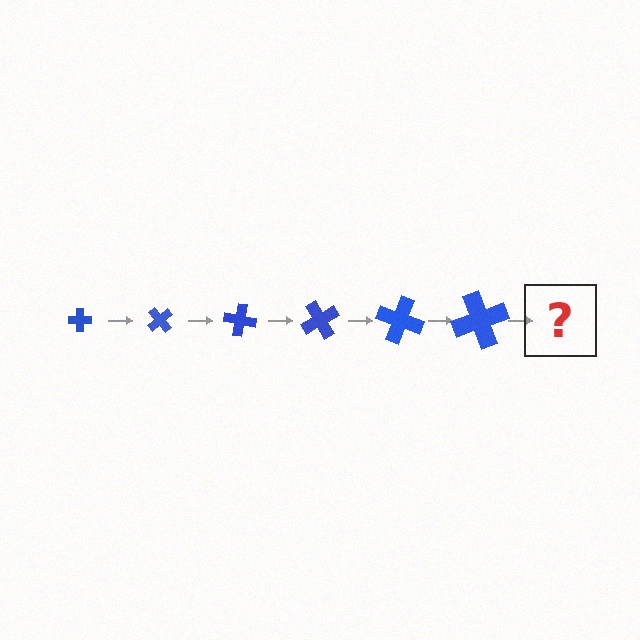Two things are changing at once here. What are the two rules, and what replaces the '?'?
The two rules are that the cross grows larger each step and it rotates 50 degrees each step. The '?' should be a cross, larger than the previous one and rotated 300 degrees from the start.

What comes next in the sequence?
The next element should be a cross, larger than the previous one and rotated 300 degrees from the start.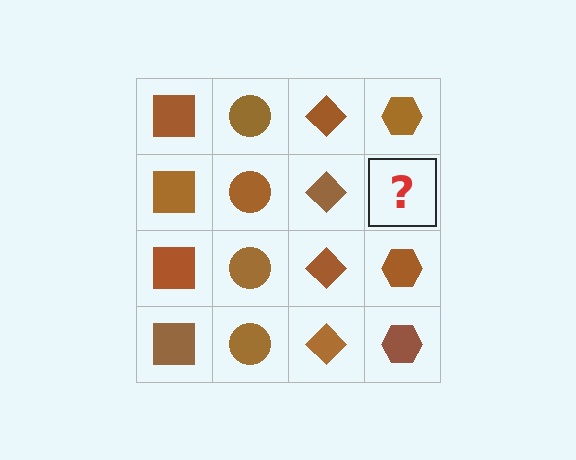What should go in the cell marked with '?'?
The missing cell should contain a brown hexagon.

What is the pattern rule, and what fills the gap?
The rule is that each column has a consistent shape. The gap should be filled with a brown hexagon.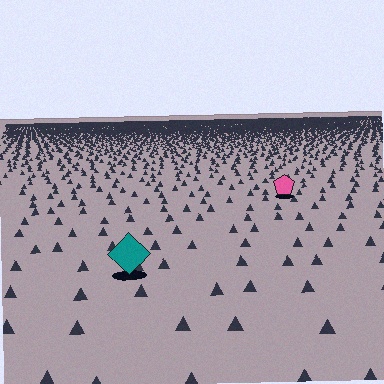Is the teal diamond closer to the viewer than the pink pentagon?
Yes. The teal diamond is closer — you can tell from the texture gradient: the ground texture is coarser near it.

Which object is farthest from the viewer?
The pink pentagon is farthest from the viewer. It appears smaller and the ground texture around it is denser.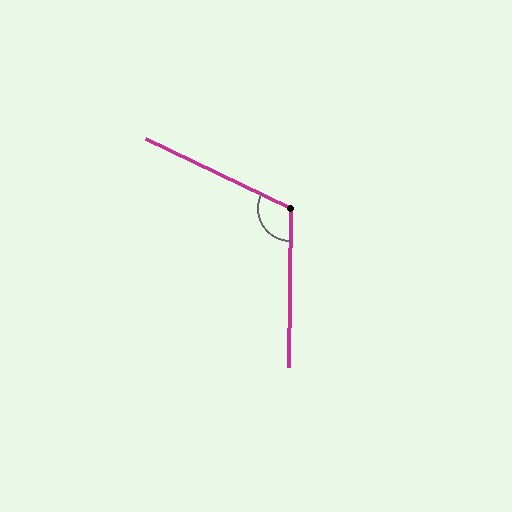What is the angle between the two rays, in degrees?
Approximately 115 degrees.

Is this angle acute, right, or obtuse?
It is obtuse.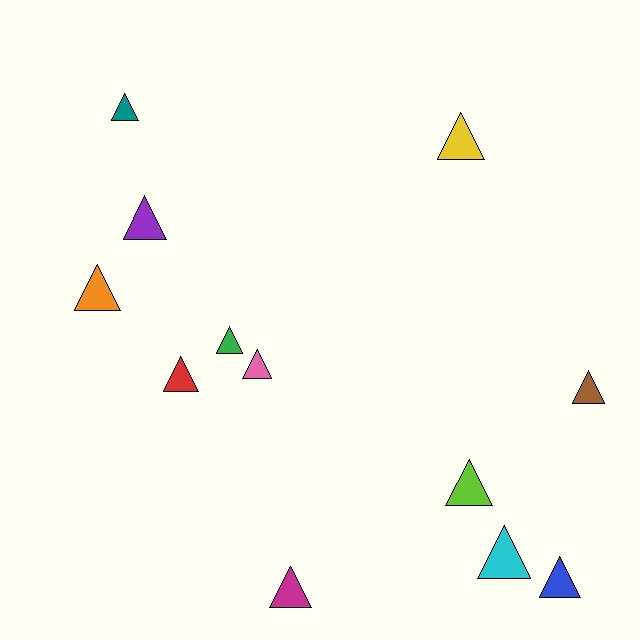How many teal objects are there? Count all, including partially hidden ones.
There is 1 teal object.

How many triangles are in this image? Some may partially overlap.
There are 12 triangles.